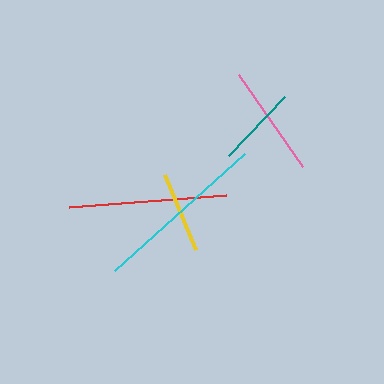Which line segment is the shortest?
The teal line is the shortest at approximately 81 pixels.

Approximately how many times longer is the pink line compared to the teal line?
The pink line is approximately 1.4 times the length of the teal line.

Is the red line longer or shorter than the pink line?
The red line is longer than the pink line.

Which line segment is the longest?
The cyan line is the longest at approximately 176 pixels.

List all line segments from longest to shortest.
From longest to shortest: cyan, red, pink, yellow, teal.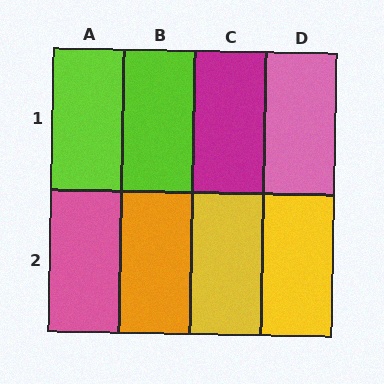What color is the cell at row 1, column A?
Lime.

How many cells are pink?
2 cells are pink.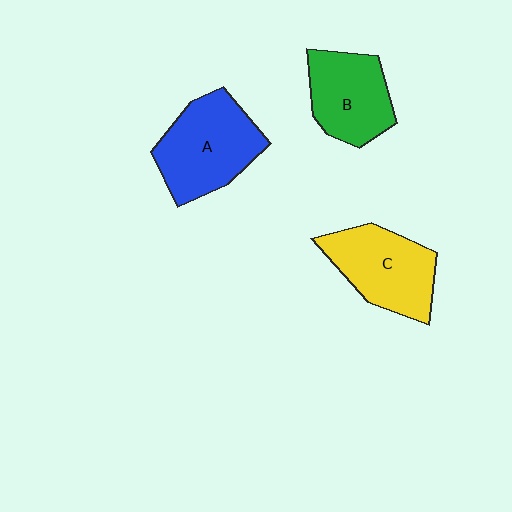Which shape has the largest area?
Shape A (blue).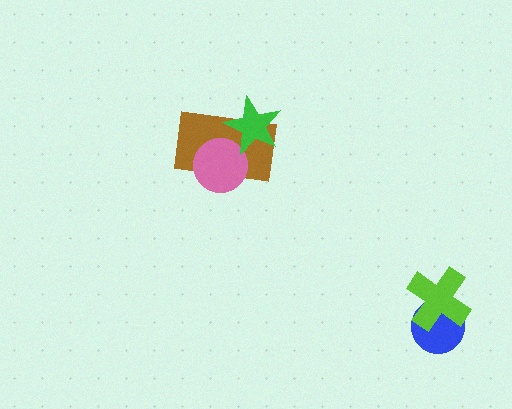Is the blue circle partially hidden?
Yes, it is partially covered by another shape.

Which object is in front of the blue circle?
The lime cross is in front of the blue circle.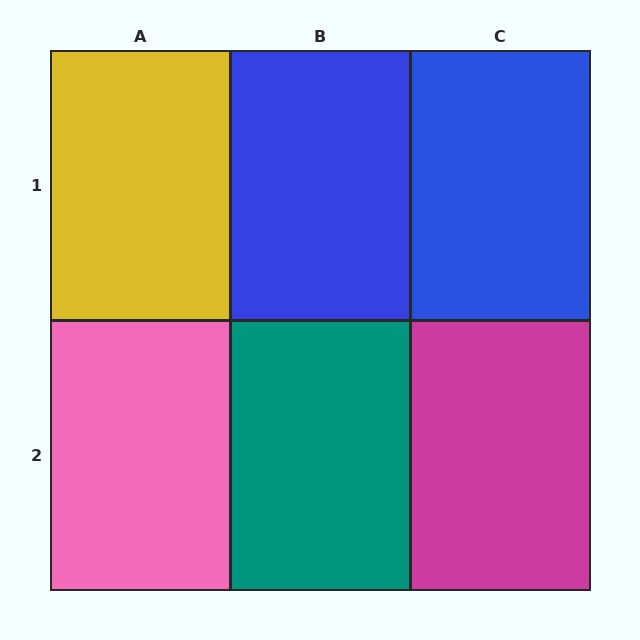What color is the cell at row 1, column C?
Blue.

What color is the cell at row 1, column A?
Yellow.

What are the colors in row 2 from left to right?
Pink, teal, magenta.